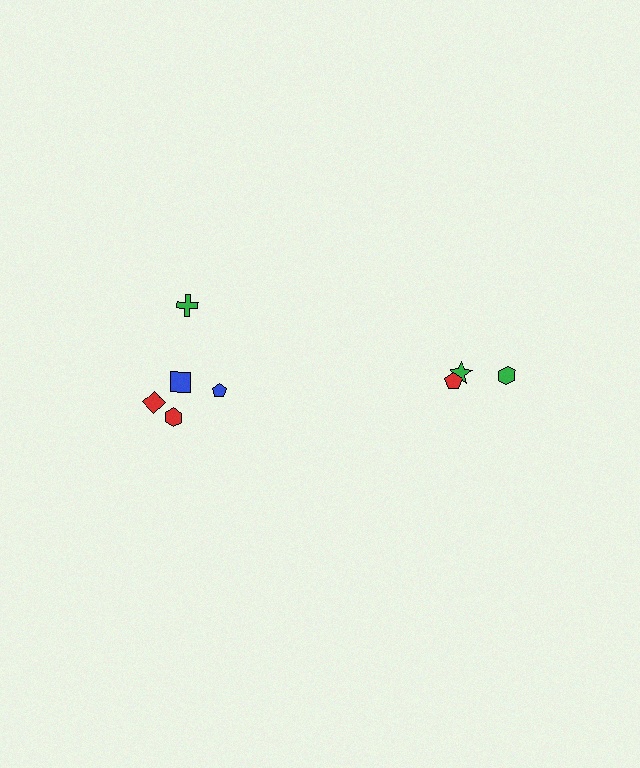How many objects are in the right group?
There are 3 objects.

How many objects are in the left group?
There are 5 objects.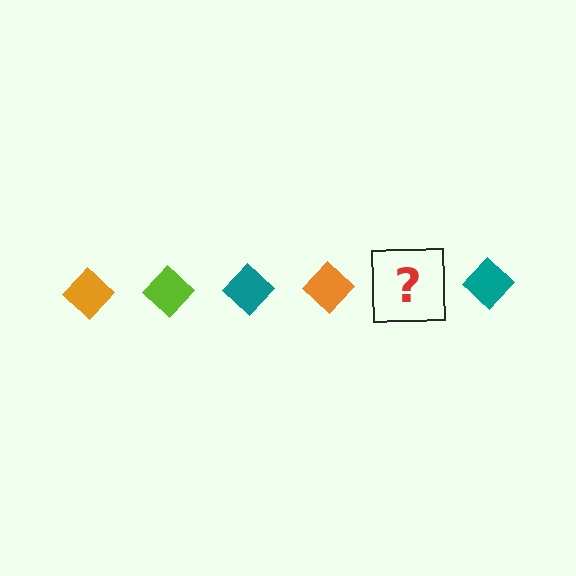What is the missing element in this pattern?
The missing element is a lime diamond.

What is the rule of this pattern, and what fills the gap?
The rule is that the pattern cycles through orange, lime, teal diamonds. The gap should be filled with a lime diamond.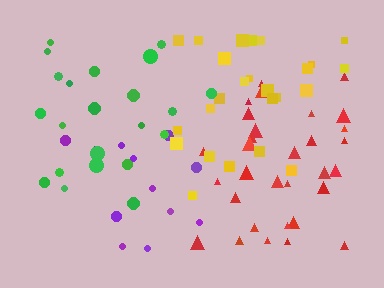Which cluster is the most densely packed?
Green.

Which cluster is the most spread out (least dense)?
Purple.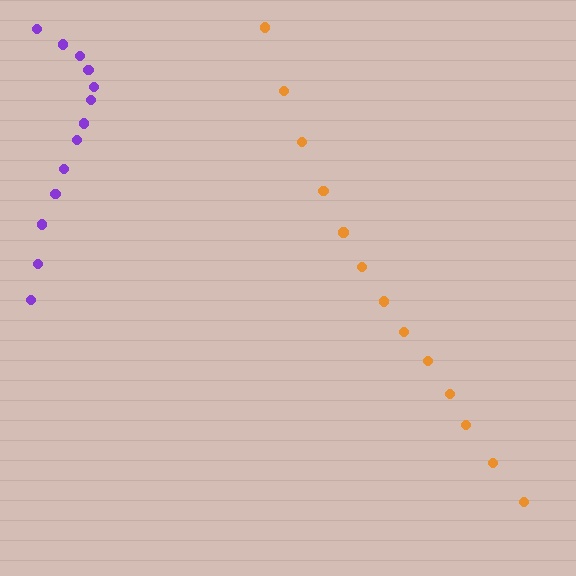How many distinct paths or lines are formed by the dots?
There are 2 distinct paths.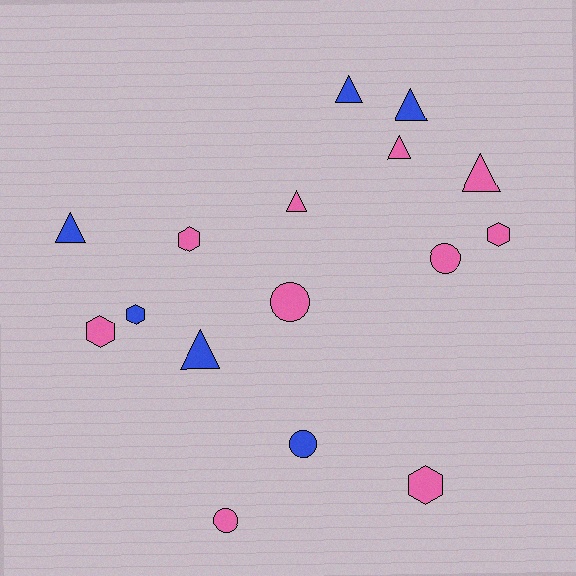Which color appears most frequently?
Pink, with 10 objects.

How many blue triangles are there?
There are 4 blue triangles.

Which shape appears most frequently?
Triangle, with 7 objects.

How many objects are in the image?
There are 16 objects.